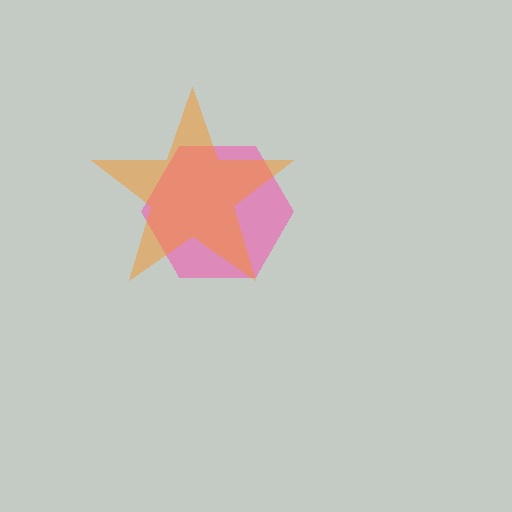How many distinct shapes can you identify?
There are 2 distinct shapes: a pink hexagon, an orange star.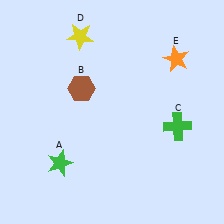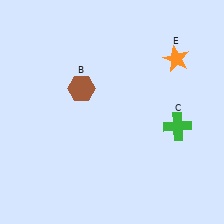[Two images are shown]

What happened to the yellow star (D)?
The yellow star (D) was removed in Image 2. It was in the top-left area of Image 1.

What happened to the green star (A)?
The green star (A) was removed in Image 2. It was in the bottom-left area of Image 1.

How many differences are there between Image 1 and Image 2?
There are 2 differences between the two images.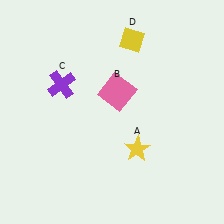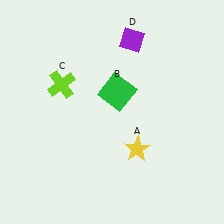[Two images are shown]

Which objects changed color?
B changed from pink to green. C changed from purple to lime. D changed from yellow to purple.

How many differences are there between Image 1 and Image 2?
There are 3 differences between the two images.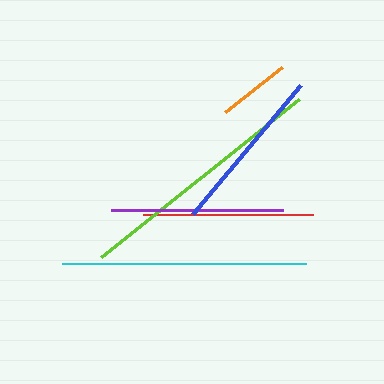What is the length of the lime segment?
The lime segment is approximately 253 pixels long.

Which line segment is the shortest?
The orange line is the shortest at approximately 73 pixels.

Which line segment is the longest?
The lime line is the longest at approximately 253 pixels.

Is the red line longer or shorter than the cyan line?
The cyan line is longer than the red line.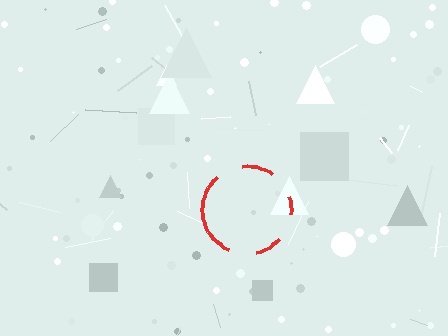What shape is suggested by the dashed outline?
The dashed outline suggests a circle.